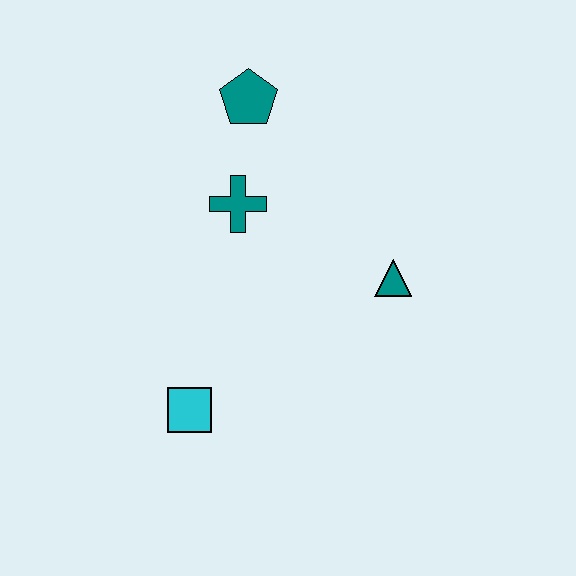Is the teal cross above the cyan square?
Yes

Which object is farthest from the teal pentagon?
The cyan square is farthest from the teal pentagon.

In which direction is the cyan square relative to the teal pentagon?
The cyan square is below the teal pentagon.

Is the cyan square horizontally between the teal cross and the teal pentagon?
No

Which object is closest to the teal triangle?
The teal cross is closest to the teal triangle.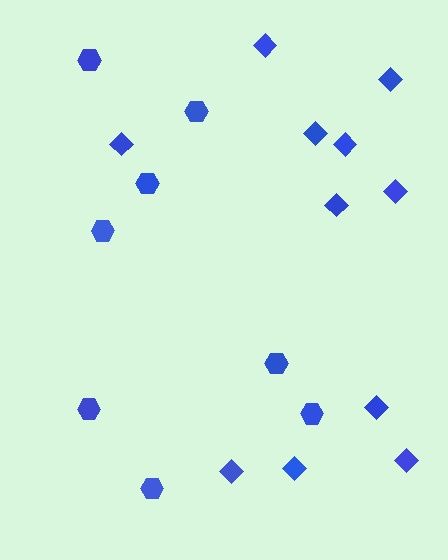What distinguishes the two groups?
There are 2 groups: one group of hexagons (8) and one group of diamonds (11).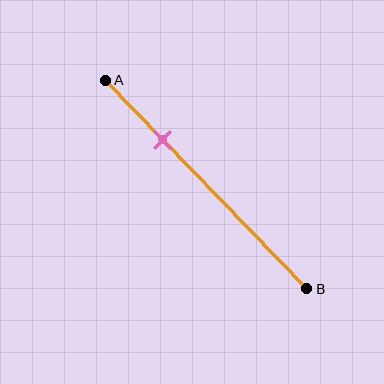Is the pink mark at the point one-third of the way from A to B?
No, the mark is at about 30% from A, not at the 33% one-third point.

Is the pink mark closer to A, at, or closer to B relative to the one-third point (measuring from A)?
The pink mark is closer to point A than the one-third point of segment AB.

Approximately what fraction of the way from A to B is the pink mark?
The pink mark is approximately 30% of the way from A to B.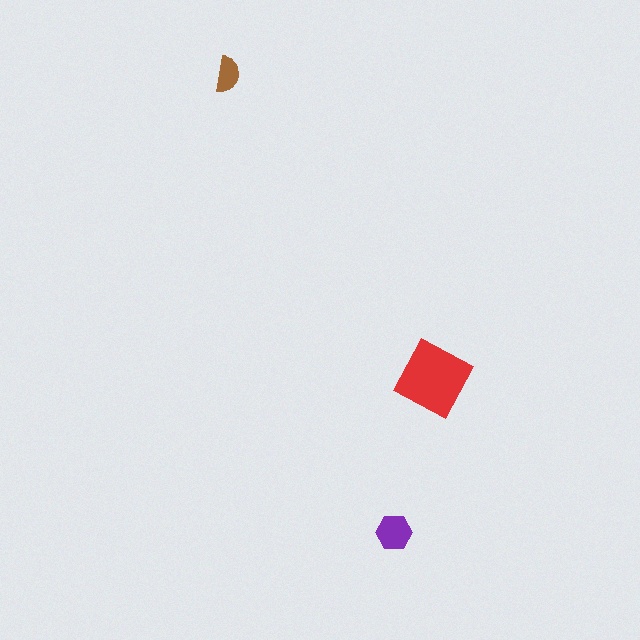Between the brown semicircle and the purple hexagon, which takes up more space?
The purple hexagon.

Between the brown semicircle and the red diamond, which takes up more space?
The red diamond.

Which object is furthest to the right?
The red diamond is rightmost.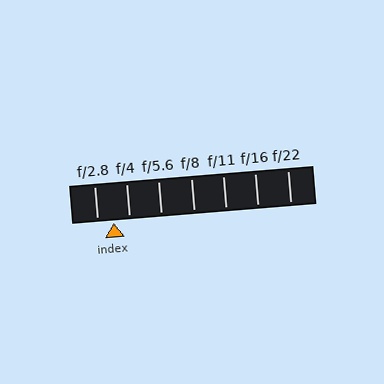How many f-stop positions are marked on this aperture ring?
There are 7 f-stop positions marked.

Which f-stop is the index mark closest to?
The index mark is closest to f/4.